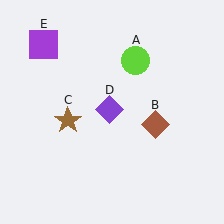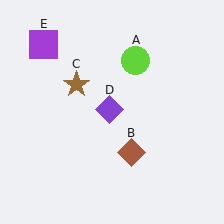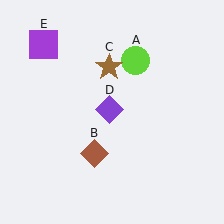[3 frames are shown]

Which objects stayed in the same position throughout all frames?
Lime circle (object A) and purple diamond (object D) and purple square (object E) remained stationary.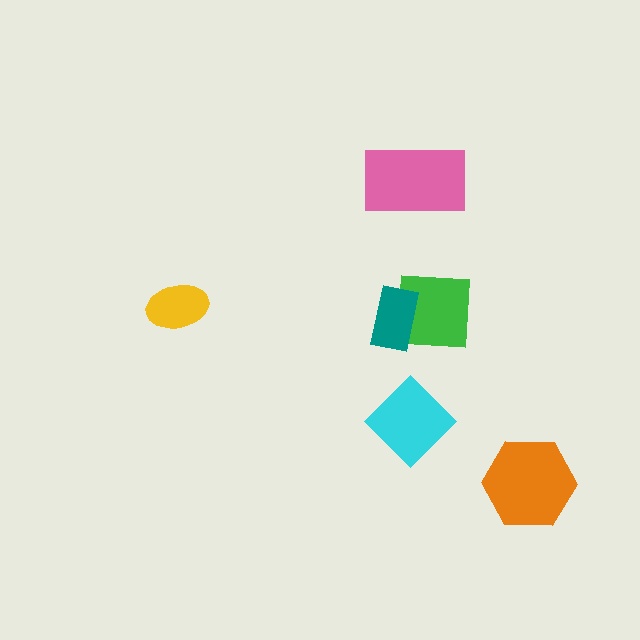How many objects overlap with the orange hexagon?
0 objects overlap with the orange hexagon.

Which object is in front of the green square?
The teal rectangle is in front of the green square.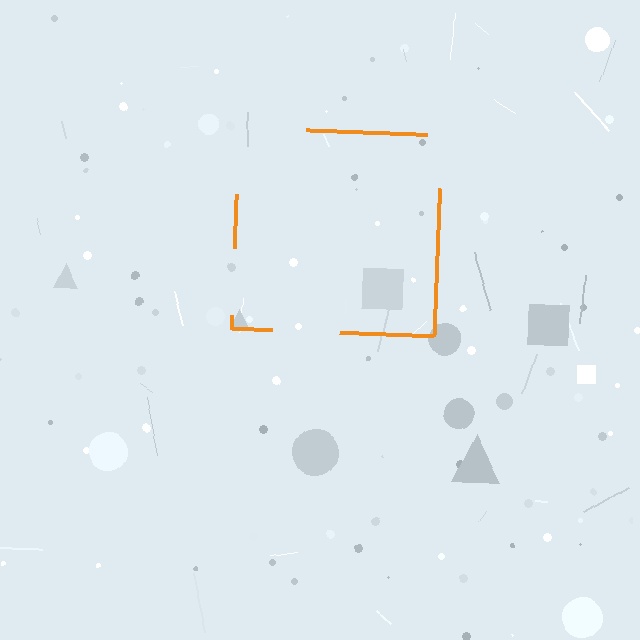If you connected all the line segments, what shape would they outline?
They would outline a square.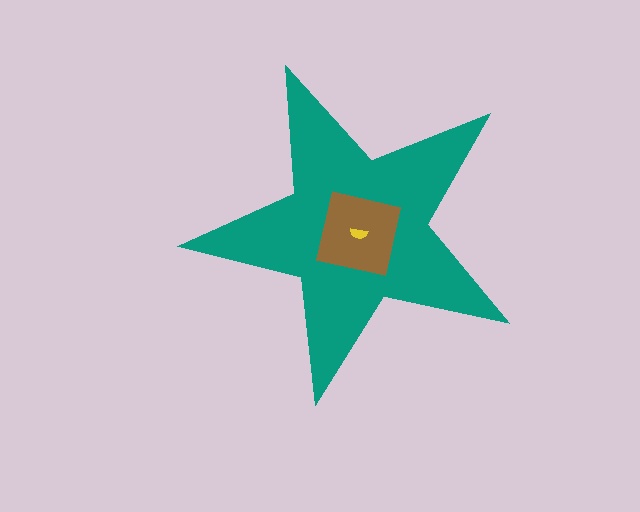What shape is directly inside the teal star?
The brown square.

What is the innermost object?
The yellow semicircle.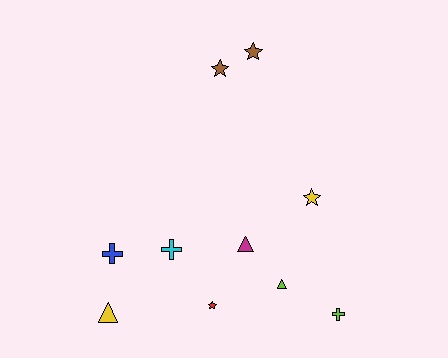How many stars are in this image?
There are 4 stars.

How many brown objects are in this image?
There are 2 brown objects.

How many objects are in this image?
There are 10 objects.